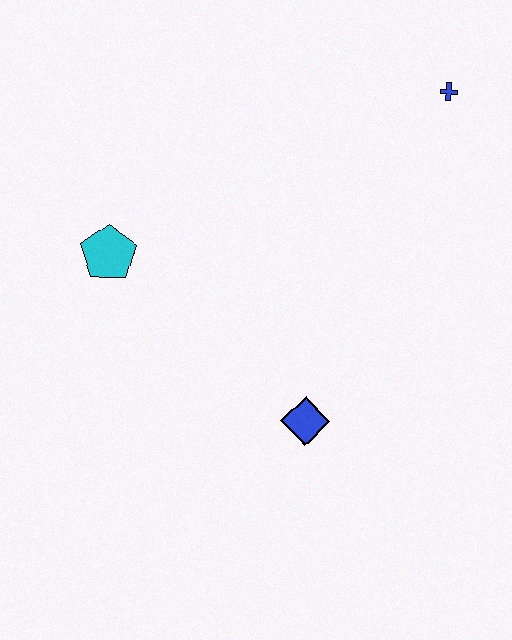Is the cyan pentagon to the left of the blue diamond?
Yes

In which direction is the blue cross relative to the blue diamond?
The blue cross is above the blue diamond.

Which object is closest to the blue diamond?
The cyan pentagon is closest to the blue diamond.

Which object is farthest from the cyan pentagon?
The blue cross is farthest from the cyan pentagon.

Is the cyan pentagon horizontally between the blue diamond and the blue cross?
No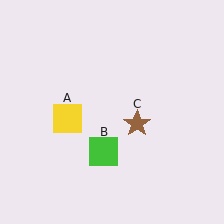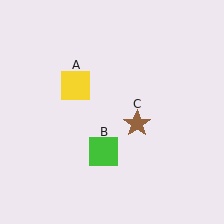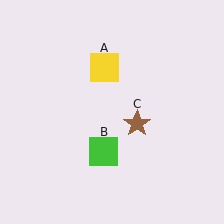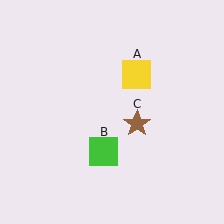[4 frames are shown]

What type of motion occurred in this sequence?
The yellow square (object A) rotated clockwise around the center of the scene.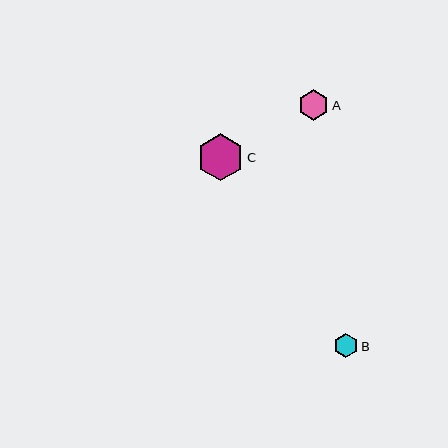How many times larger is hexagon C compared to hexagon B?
Hexagon C is approximately 1.9 times the size of hexagon B.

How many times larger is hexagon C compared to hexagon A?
Hexagon C is approximately 1.5 times the size of hexagon A.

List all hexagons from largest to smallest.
From largest to smallest: C, A, B.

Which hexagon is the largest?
Hexagon C is the largest with a size of approximately 47 pixels.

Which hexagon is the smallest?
Hexagon B is the smallest with a size of approximately 24 pixels.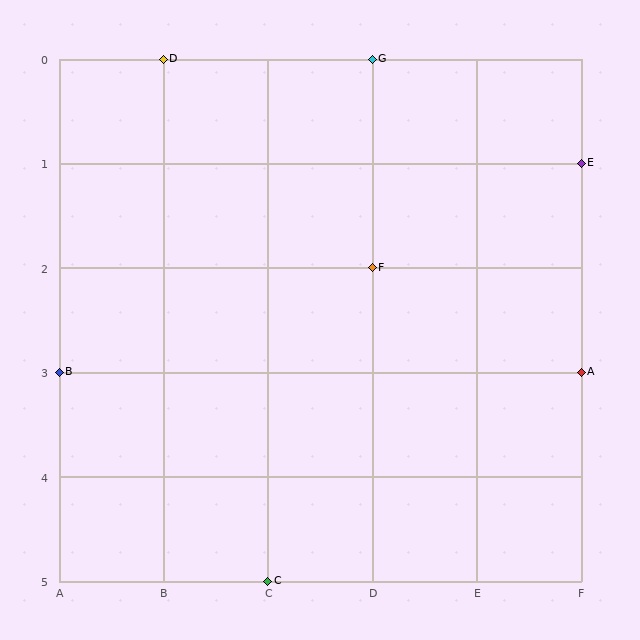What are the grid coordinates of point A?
Point A is at grid coordinates (F, 3).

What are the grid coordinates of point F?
Point F is at grid coordinates (D, 2).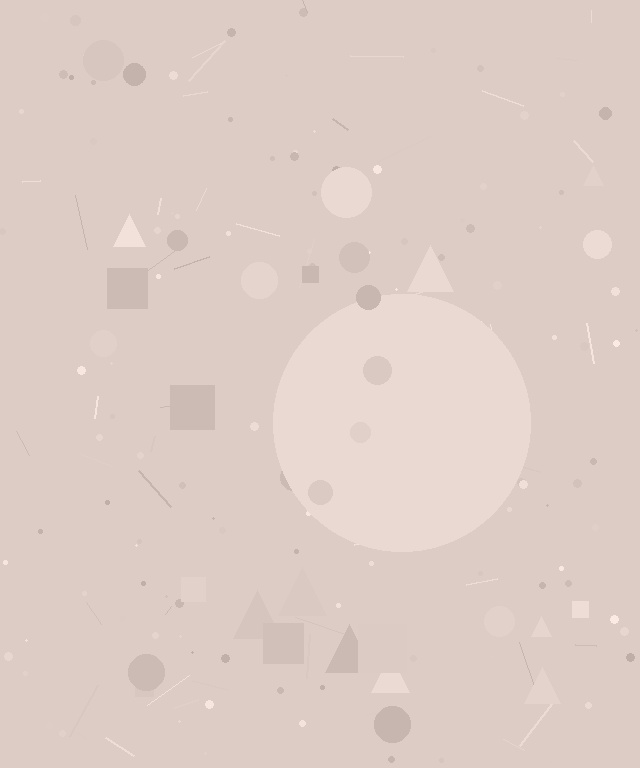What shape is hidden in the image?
A circle is hidden in the image.